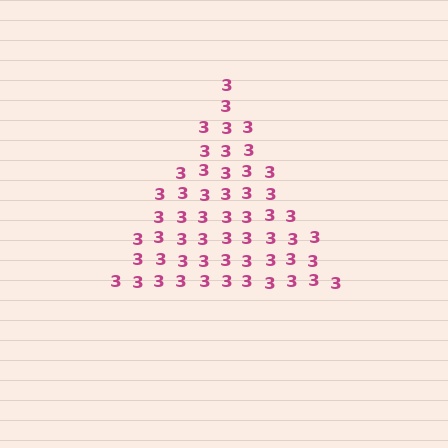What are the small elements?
The small elements are digit 3's.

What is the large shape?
The large shape is a triangle.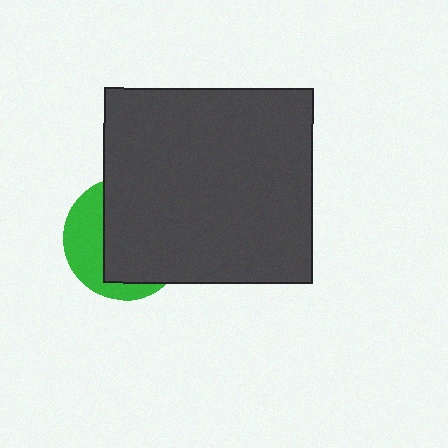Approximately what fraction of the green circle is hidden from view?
Roughly 64% of the green circle is hidden behind the dark gray rectangle.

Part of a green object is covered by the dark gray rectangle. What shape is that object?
It is a circle.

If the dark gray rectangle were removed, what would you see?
You would see the complete green circle.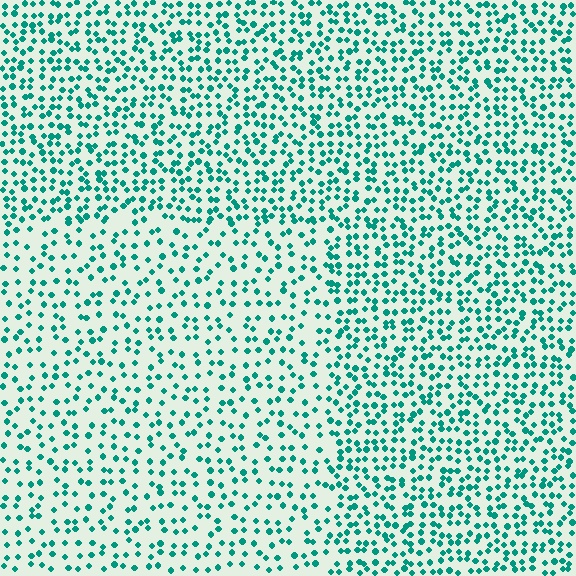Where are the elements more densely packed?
The elements are more densely packed outside the rectangle boundary.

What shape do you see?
I see a rectangle.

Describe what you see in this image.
The image contains small teal elements arranged at two different densities. A rectangle-shaped region is visible where the elements are less densely packed than the surrounding area.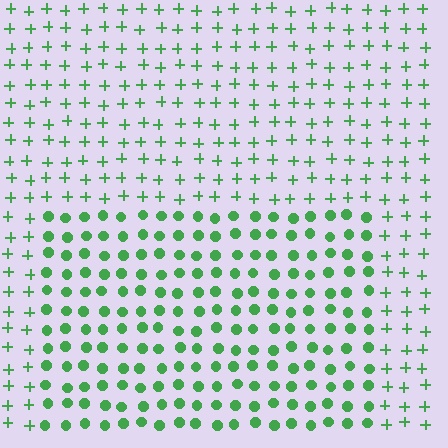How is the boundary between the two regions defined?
The boundary is defined by a change in element shape: circles inside vs. plus signs outside. All elements share the same color and spacing.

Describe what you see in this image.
The image is filled with small green elements arranged in a uniform grid. A rectangle-shaped region contains circles, while the surrounding area contains plus signs. The boundary is defined purely by the change in element shape.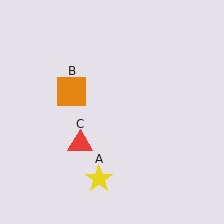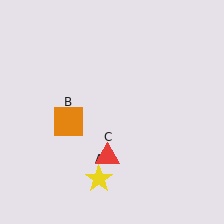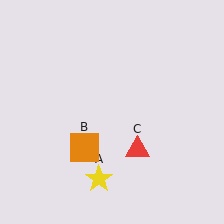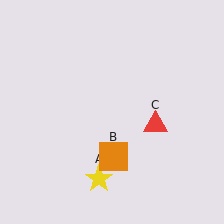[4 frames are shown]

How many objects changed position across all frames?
2 objects changed position: orange square (object B), red triangle (object C).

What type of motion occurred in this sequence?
The orange square (object B), red triangle (object C) rotated counterclockwise around the center of the scene.